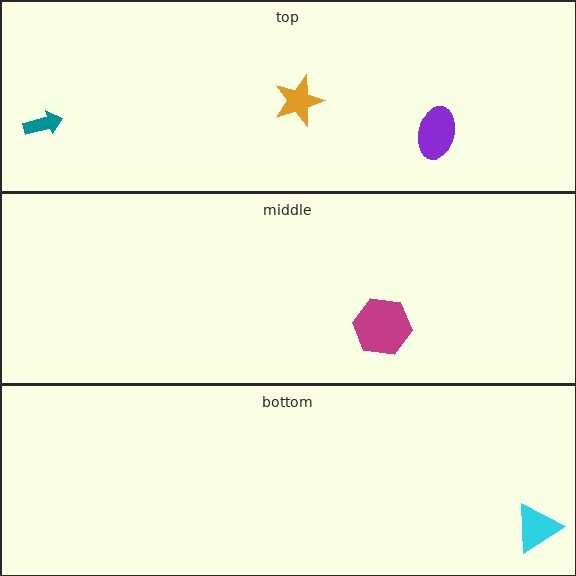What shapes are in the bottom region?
The cyan triangle.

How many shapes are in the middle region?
1.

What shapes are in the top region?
The orange star, the purple ellipse, the teal arrow.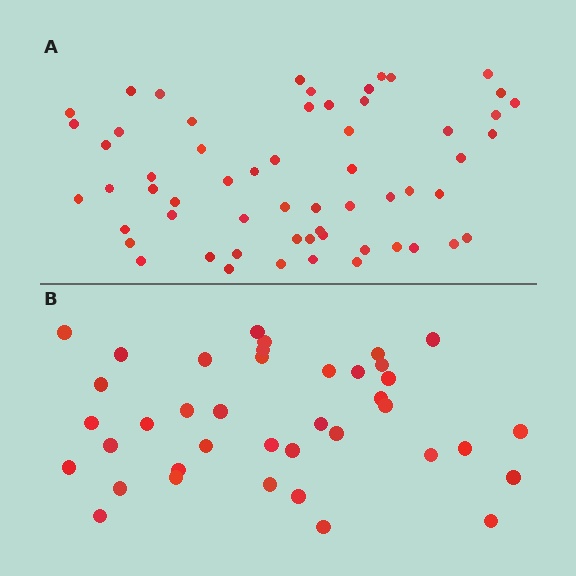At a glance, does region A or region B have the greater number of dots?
Region A (the top region) has more dots.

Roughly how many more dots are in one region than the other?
Region A has approximately 20 more dots than region B.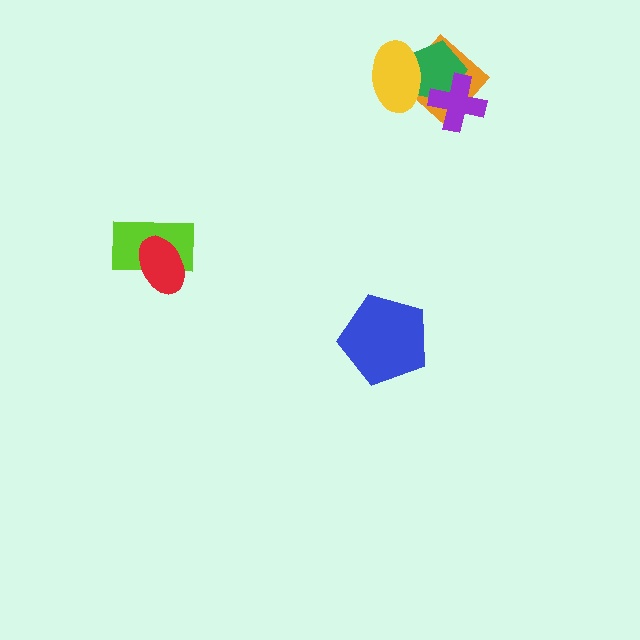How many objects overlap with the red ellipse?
1 object overlaps with the red ellipse.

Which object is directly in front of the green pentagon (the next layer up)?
The yellow ellipse is directly in front of the green pentagon.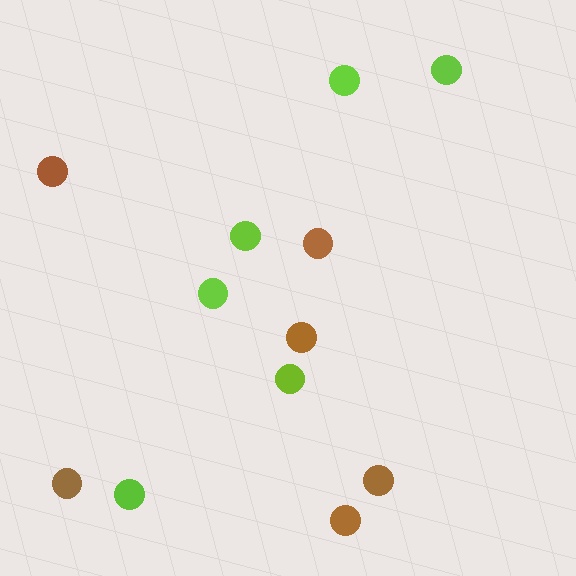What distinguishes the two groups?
There are 2 groups: one group of lime circles (6) and one group of brown circles (6).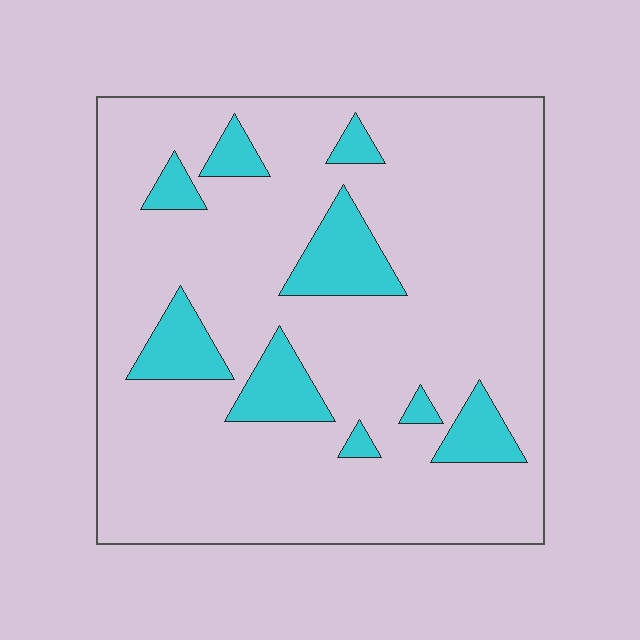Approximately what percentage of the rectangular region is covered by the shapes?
Approximately 15%.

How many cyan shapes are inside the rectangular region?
9.